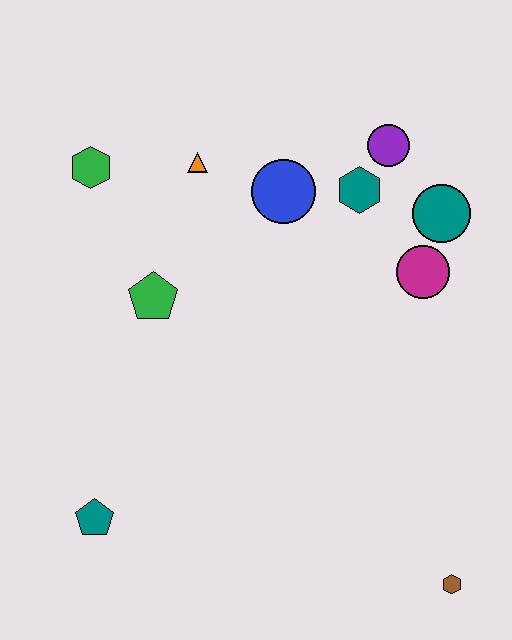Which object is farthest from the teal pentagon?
The purple circle is farthest from the teal pentagon.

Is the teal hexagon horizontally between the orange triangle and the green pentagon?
No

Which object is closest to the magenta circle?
The teal circle is closest to the magenta circle.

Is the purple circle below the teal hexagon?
No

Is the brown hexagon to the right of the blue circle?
Yes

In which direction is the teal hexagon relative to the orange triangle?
The teal hexagon is to the right of the orange triangle.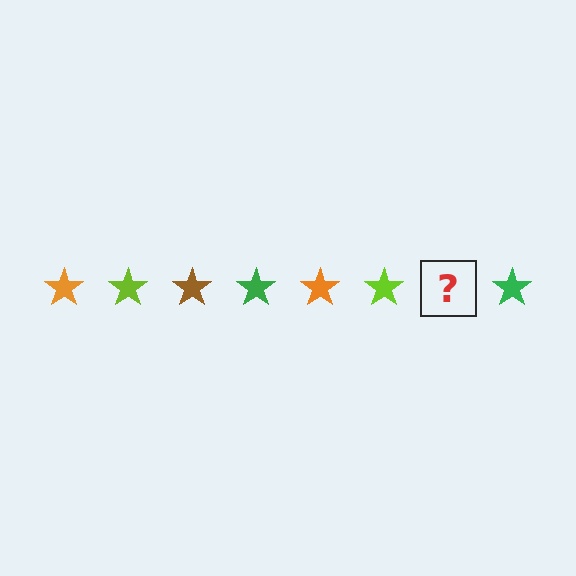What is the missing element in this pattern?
The missing element is a brown star.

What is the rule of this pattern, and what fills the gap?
The rule is that the pattern cycles through orange, lime, brown, green stars. The gap should be filled with a brown star.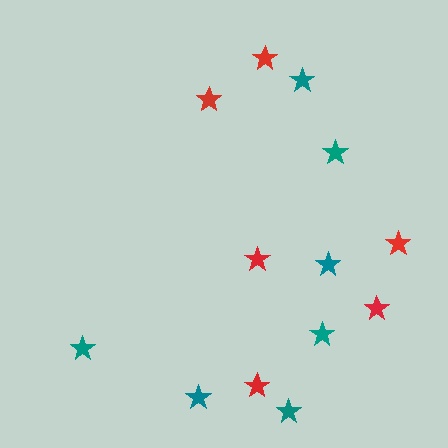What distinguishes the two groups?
There are 2 groups: one group of red stars (6) and one group of teal stars (7).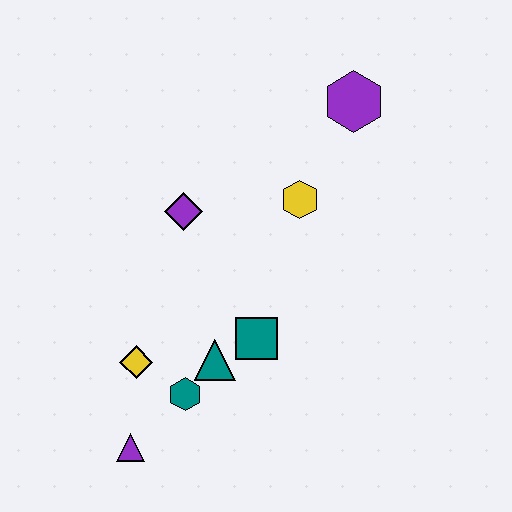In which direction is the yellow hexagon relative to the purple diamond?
The yellow hexagon is to the right of the purple diamond.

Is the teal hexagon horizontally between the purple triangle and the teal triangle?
Yes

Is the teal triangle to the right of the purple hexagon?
No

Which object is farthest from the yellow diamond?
The purple hexagon is farthest from the yellow diamond.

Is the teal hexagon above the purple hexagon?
No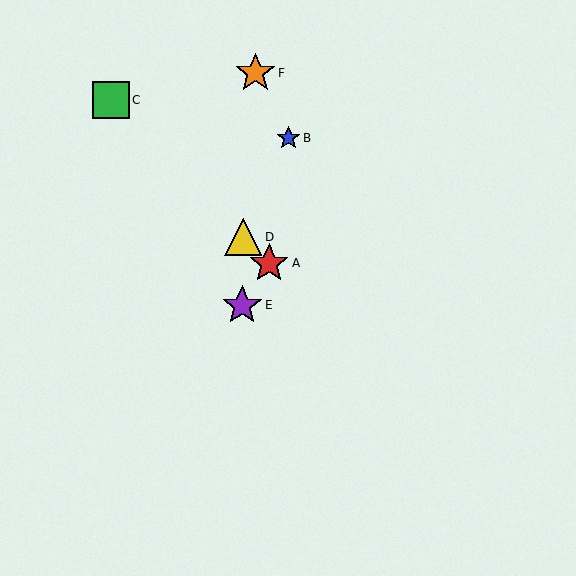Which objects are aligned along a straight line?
Objects A, C, D are aligned along a straight line.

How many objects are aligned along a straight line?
3 objects (A, C, D) are aligned along a straight line.